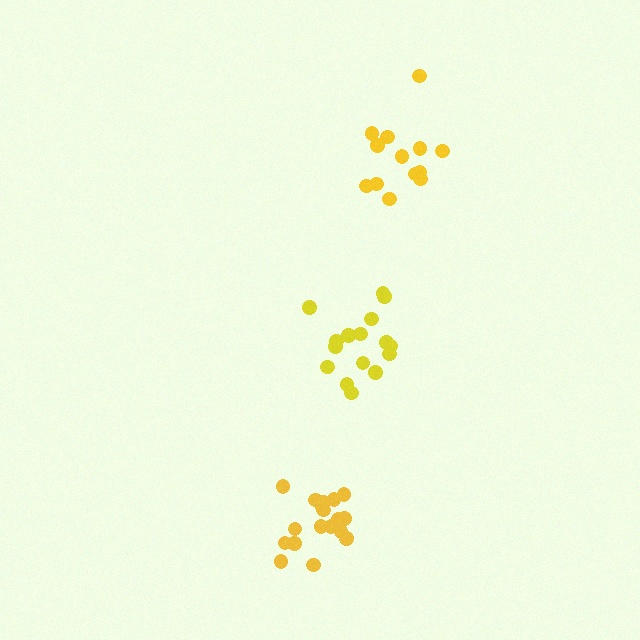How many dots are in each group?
Group 1: 16 dots, Group 2: 13 dots, Group 3: 18 dots (47 total).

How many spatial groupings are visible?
There are 3 spatial groupings.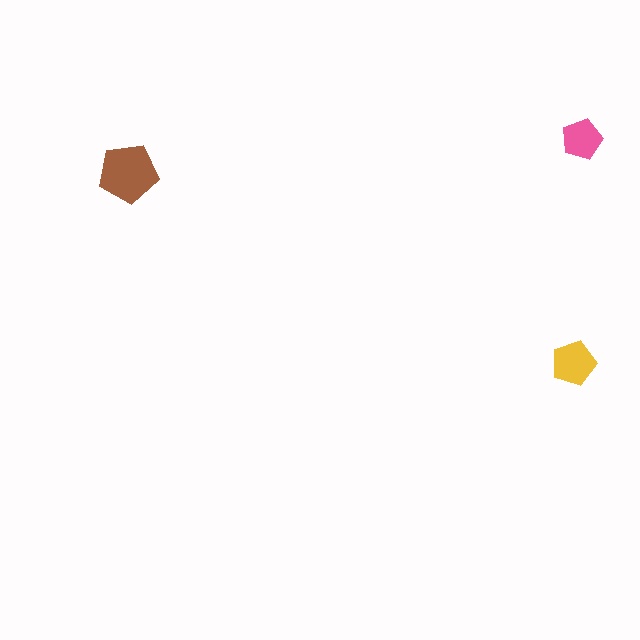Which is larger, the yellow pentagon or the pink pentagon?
The yellow one.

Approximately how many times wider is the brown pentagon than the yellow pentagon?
About 1.5 times wider.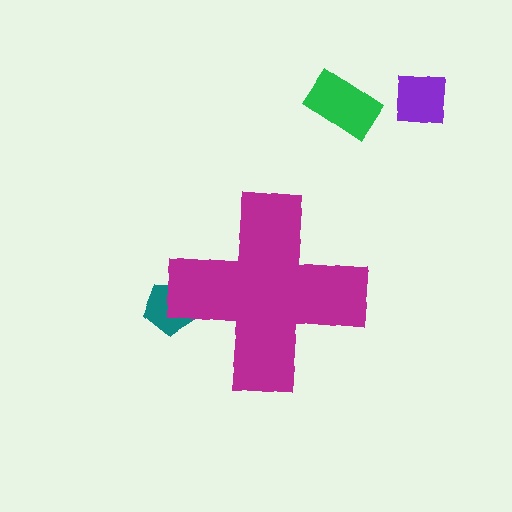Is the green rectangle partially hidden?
No, the green rectangle is fully visible.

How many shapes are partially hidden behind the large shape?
1 shape is partially hidden.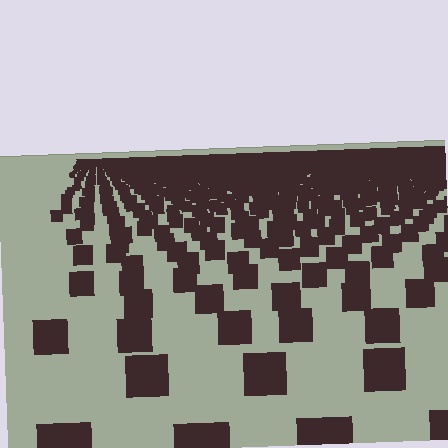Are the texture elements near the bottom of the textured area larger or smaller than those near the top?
Larger. Near the bottom, elements are closer to the viewer and appear at a bigger on-screen size.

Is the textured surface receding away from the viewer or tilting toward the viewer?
The surface is receding away from the viewer. Texture elements get smaller and denser toward the top.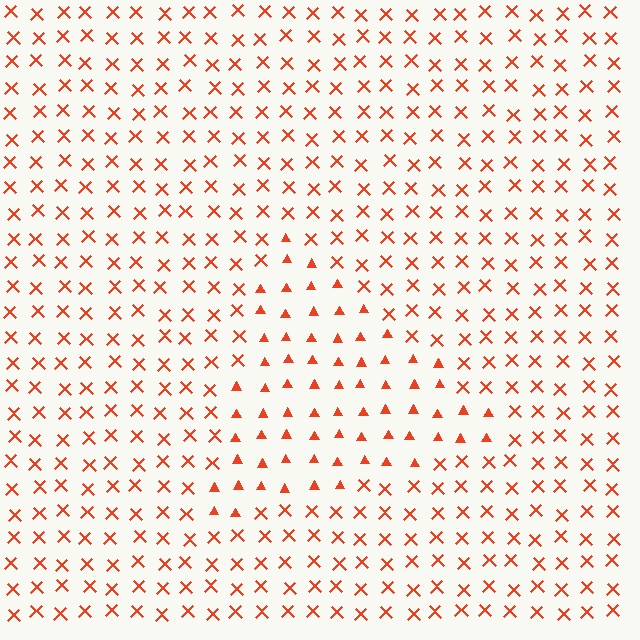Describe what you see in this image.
The image is filled with small red elements arranged in a uniform grid. A triangle-shaped region contains triangles, while the surrounding area contains X marks. The boundary is defined purely by the change in element shape.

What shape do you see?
I see a triangle.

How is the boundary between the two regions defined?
The boundary is defined by a change in element shape: triangles inside vs. X marks outside. All elements share the same color and spacing.